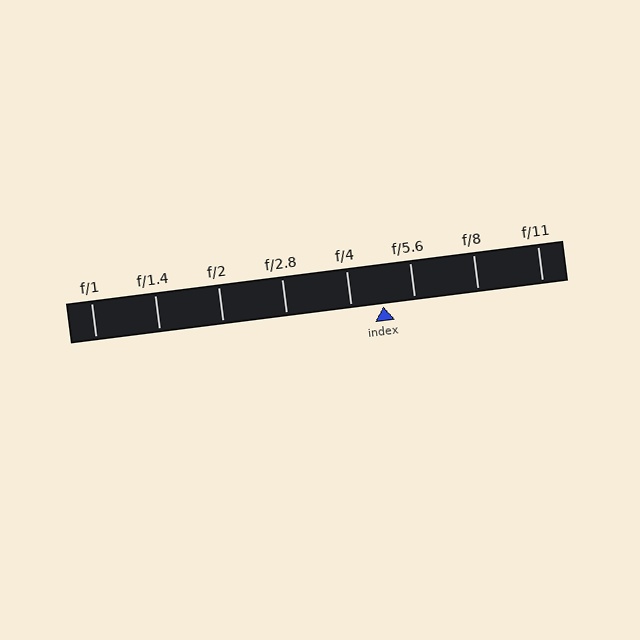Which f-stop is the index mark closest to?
The index mark is closest to f/5.6.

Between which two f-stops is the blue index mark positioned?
The index mark is between f/4 and f/5.6.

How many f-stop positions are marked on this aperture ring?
There are 8 f-stop positions marked.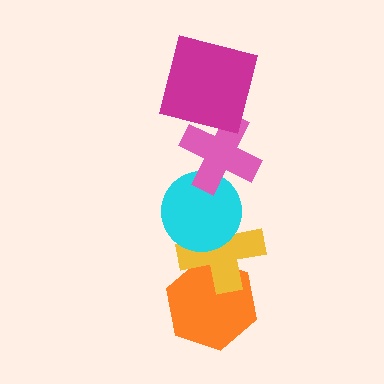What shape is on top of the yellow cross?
The cyan circle is on top of the yellow cross.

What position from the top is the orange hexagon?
The orange hexagon is 5th from the top.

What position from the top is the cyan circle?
The cyan circle is 3rd from the top.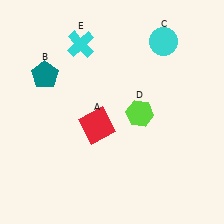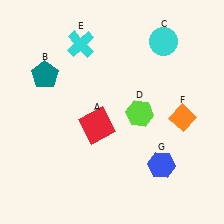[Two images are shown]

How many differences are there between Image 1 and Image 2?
There are 2 differences between the two images.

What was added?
An orange diamond (F), a blue hexagon (G) were added in Image 2.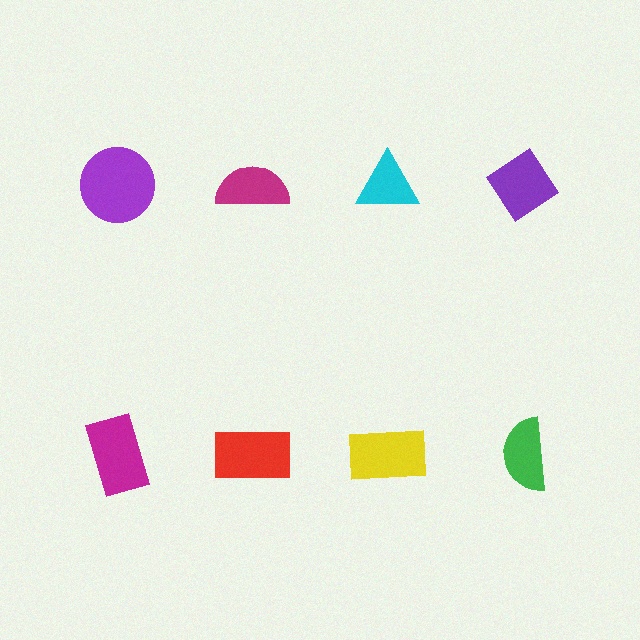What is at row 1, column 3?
A cyan triangle.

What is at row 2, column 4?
A green semicircle.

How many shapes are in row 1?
4 shapes.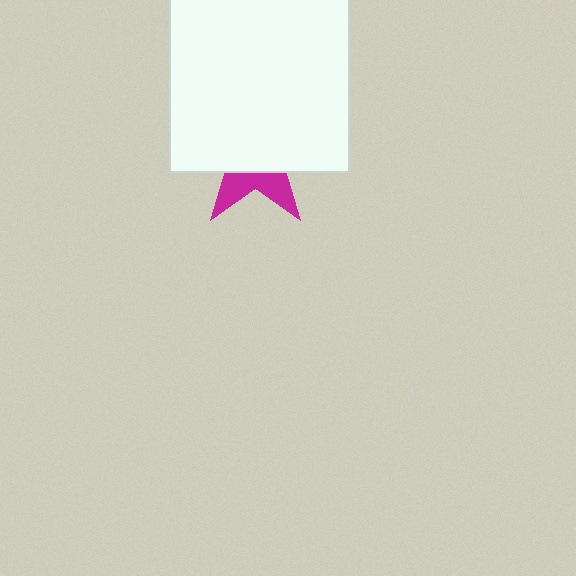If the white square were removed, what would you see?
You would see the complete magenta star.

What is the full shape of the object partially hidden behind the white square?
The partially hidden object is a magenta star.